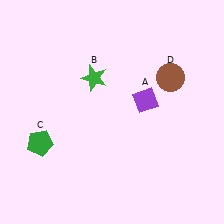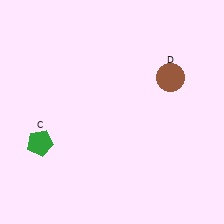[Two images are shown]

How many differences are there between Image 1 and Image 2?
There are 2 differences between the two images.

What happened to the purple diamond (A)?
The purple diamond (A) was removed in Image 2. It was in the top-right area of Image 1.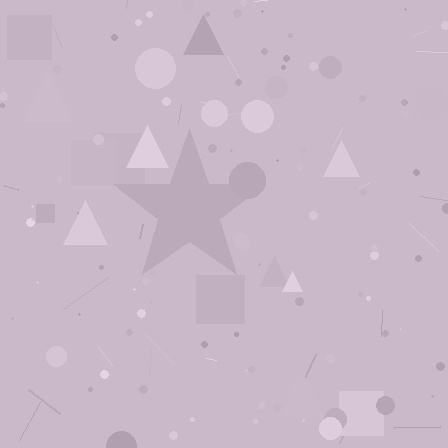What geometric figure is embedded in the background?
A star is embedded in the background.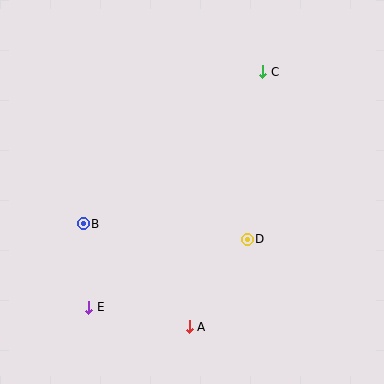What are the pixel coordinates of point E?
Point E is at (89, 307).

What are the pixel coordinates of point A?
Point A is at (189, 327).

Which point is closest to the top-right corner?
Point C is closest to the top-right corner.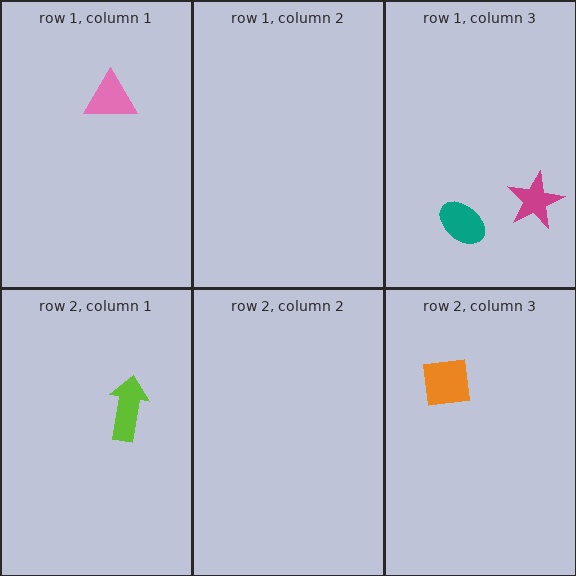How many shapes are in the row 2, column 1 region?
1.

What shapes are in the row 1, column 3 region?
The teal ellipse, the magenta star.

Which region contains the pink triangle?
The row 1, column 1 region.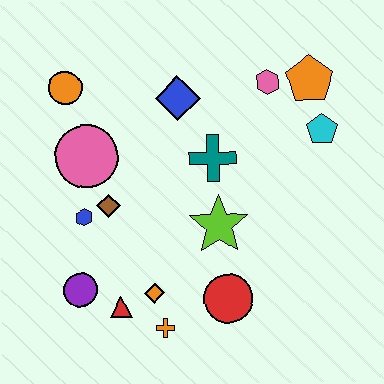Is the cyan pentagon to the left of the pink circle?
No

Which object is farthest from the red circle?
The orange circle is farthest from the red circle.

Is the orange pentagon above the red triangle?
Yes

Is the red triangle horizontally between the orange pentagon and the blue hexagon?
Yes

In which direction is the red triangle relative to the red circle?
The red triangle is to the left of the red circle.